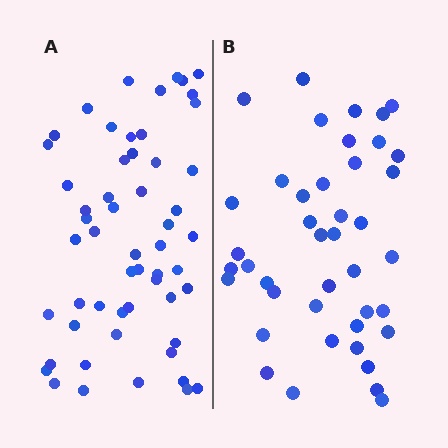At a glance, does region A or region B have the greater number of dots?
Region A (the left region) has more dots.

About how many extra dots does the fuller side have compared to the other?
Region A has approximately 15 more dots than region B.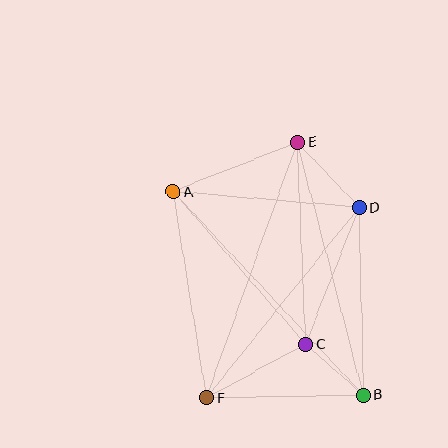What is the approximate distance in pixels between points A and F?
The distance between A and F is approximately 209 pixels.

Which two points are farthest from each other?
Points A and B are farthest from each other.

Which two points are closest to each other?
Points B and C are closest to each other.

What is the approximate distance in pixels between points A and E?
The distance between A and E is approximately 134 pixels.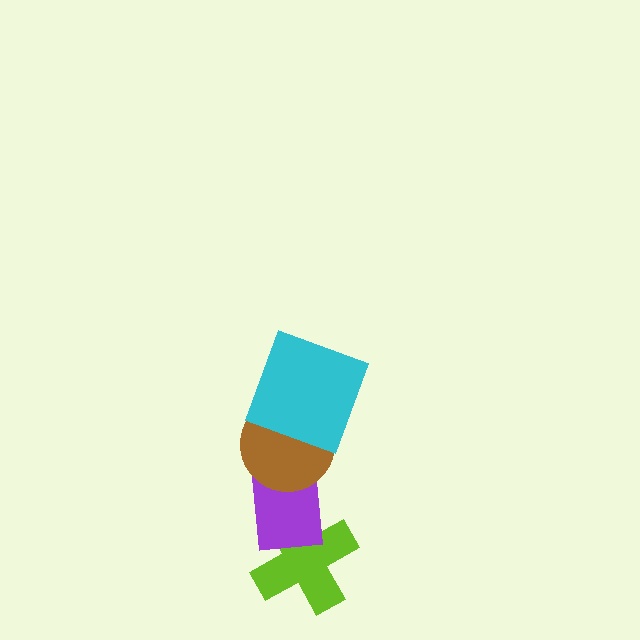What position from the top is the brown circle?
The brown circle is 2nd from the top.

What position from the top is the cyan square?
The cyan square is 1st from the top.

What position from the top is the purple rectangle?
The purple rectangle is 3rd from the top.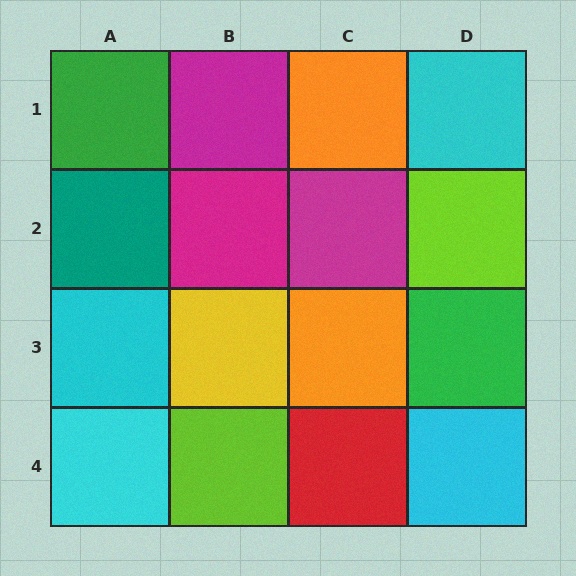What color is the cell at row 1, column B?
Magenta.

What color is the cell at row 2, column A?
Teal.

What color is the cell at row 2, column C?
Magenta.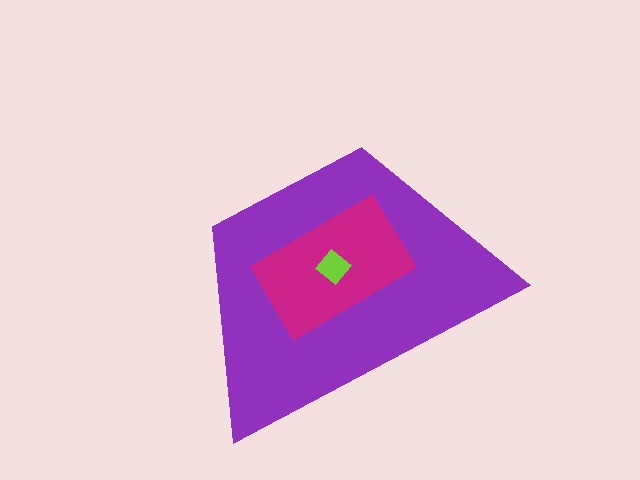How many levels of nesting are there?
3.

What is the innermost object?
The lime diamond.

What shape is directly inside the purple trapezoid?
The magenta rectangle.